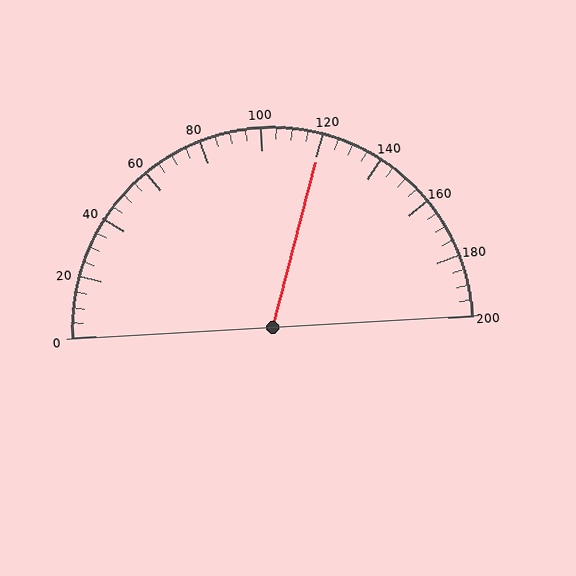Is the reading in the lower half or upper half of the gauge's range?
The reading is in the upper half of the range (0 to 200).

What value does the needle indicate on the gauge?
The needle indicates approximately 120.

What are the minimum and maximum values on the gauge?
The gauge ranges from 0 to 200.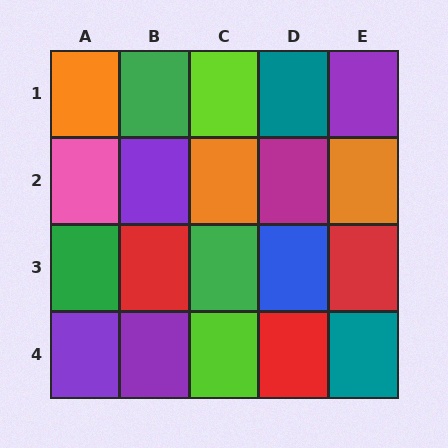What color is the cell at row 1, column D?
Teal.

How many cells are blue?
1 cell is blue.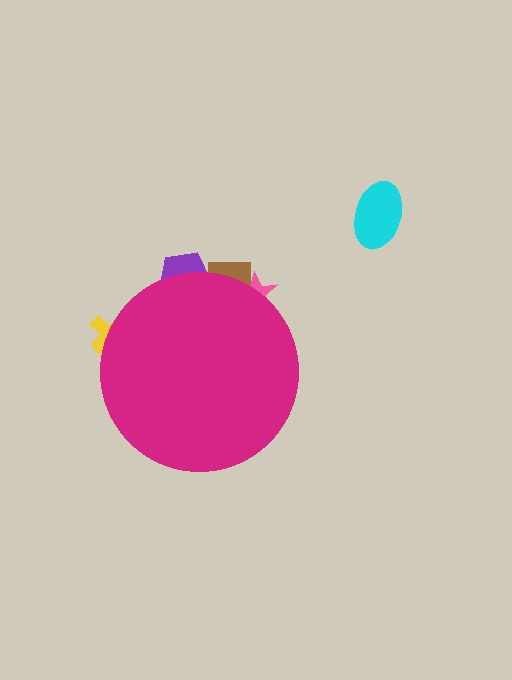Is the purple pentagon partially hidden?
Yes, the purple pentagon is partially hidden behind the magenta circle.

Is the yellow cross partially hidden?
Yes, the yellow cross is partially hidden behind the magenta circle.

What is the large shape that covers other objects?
A magenta circle.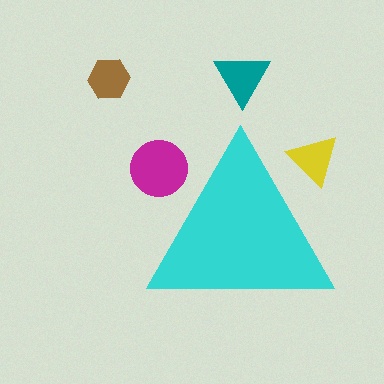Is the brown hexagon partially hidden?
No, the brown hexagon is fully visible.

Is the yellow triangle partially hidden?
Yes, the yellow triangle is partially hidden behind the cyan triangle.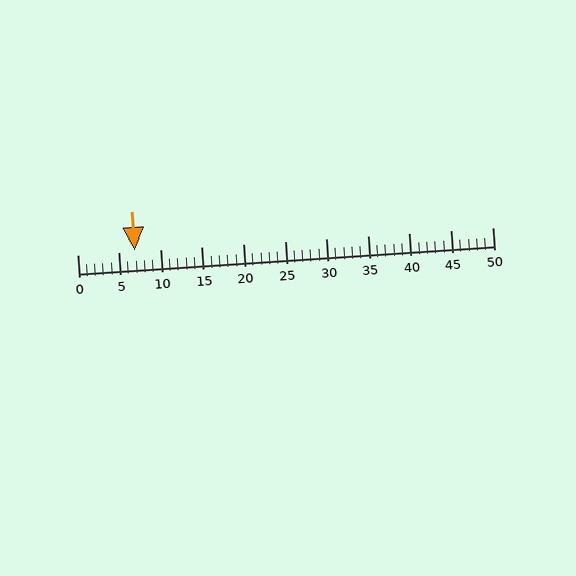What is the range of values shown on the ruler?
The ruler shows values from 0 to 50.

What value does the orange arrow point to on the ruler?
The orange arrow points to approximately 7.